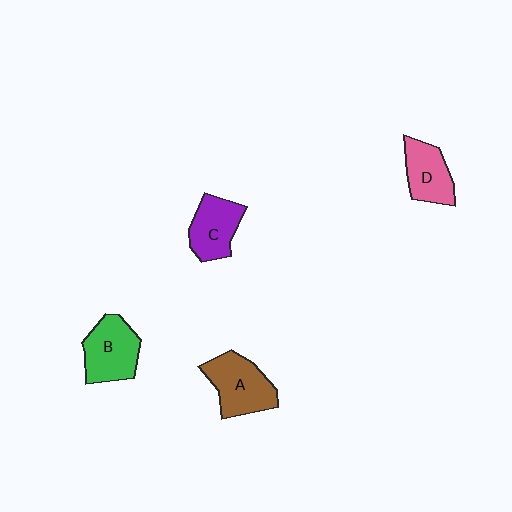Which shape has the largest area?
Shape A (brown).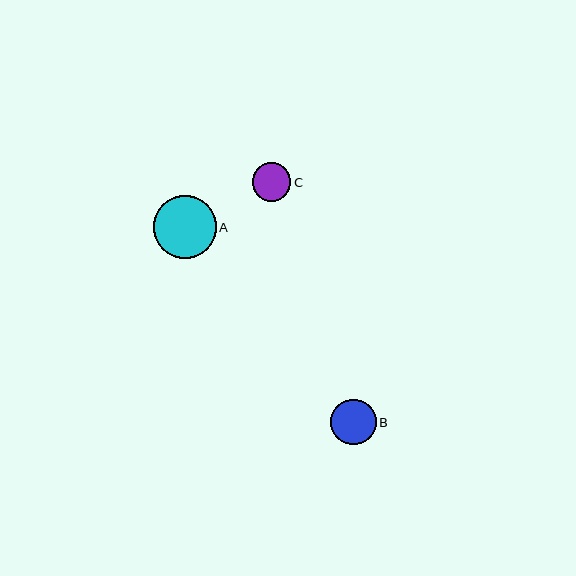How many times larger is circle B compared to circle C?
Circle B is approximately 1.2 times the size of circle C.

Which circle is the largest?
Circle A is the largest with a size of approximately 63 pixels.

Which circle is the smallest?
Circle C is the smallest with a size of approximately 38 pixels.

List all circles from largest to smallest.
From largest to smallest: A, B, C.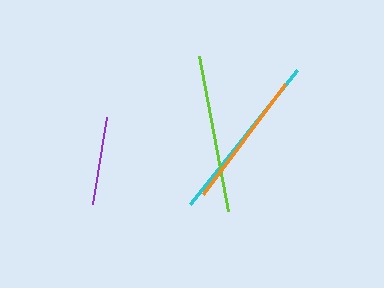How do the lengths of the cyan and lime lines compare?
The cyan and lime lines are approximately the same length.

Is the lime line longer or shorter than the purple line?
The lime line is longer than the purple line.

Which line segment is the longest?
The cyan line is the longest at approximately 172 pixels.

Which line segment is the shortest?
The purple line is the shortest at approximately 88 pixels.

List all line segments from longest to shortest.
From longest to shortest: cyan, lime, orange, purple.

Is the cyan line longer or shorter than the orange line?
The cyan line is longer than the orange line.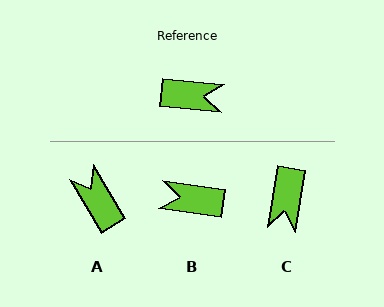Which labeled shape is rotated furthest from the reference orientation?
B, about 177 degrees away.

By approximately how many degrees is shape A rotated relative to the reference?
Approximately 126 degrees counter-clockwise.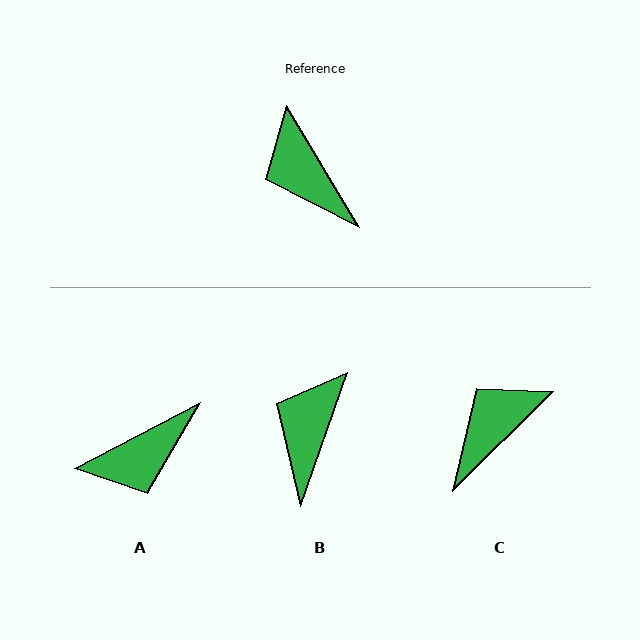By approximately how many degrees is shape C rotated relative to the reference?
Approximately 76 degrees clockwise.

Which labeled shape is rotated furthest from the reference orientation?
A, about 87 degrees away.